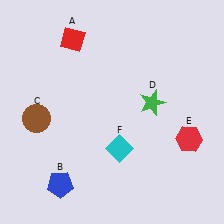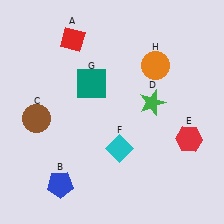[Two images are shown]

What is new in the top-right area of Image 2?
An orange circle (H) was added in the top-right area of Image 2.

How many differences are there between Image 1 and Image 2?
There are 2 differences between the two images.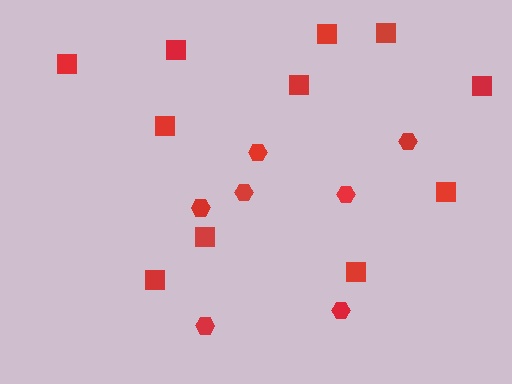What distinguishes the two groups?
There are 2 groups: one group of hexagons (7) and one group of squares (11).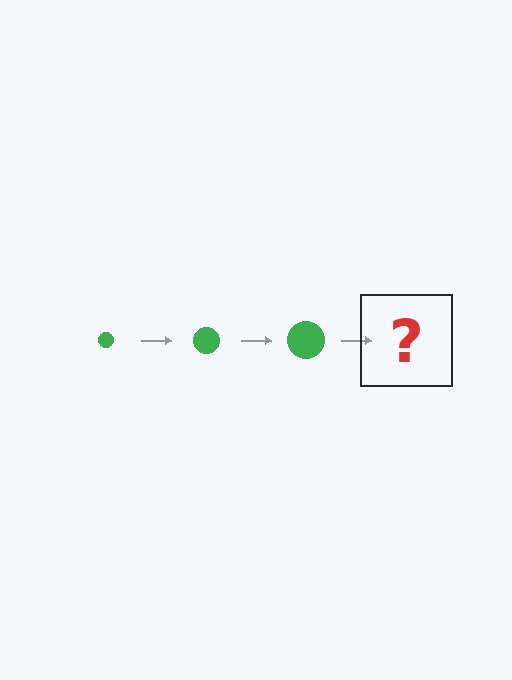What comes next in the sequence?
The next element should be a green circle, larger than the previous one.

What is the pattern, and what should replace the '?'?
The pattern is that the circle gets progressively larger each step. The '?' should be a green circle, larger than the previous one.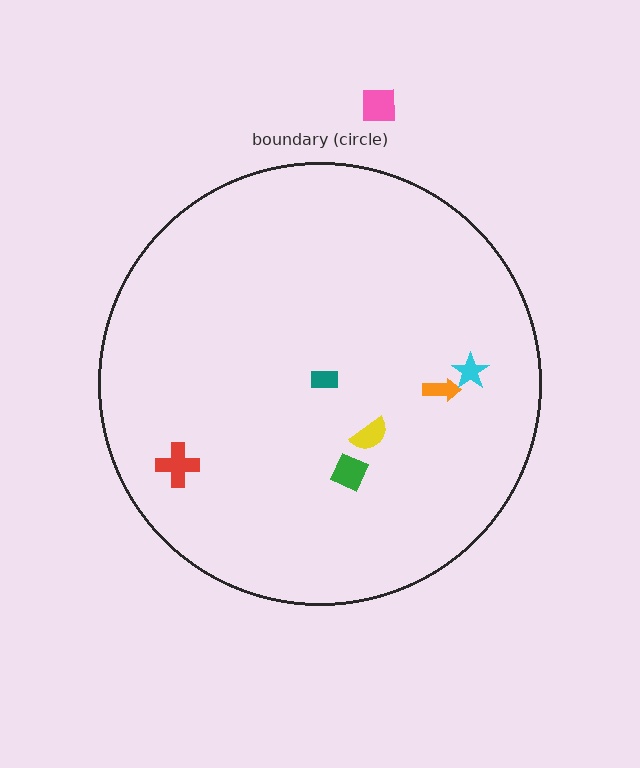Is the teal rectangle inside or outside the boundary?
Inside.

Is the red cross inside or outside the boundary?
Inside.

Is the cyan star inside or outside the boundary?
Inside.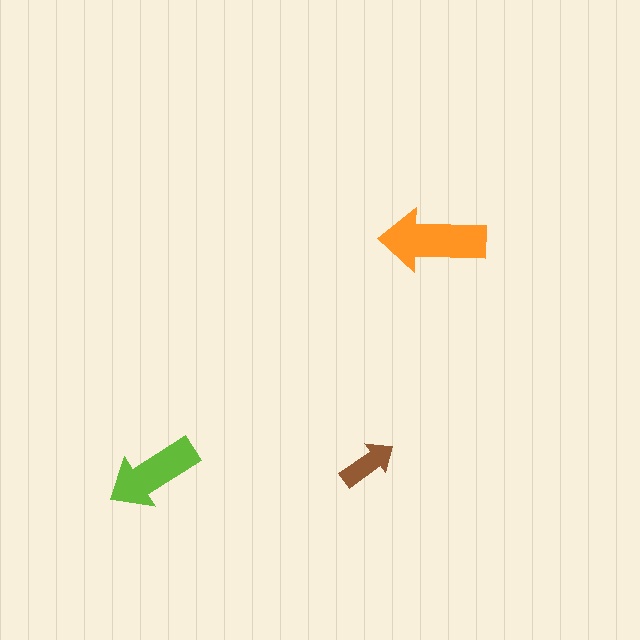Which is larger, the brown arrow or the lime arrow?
The lime one.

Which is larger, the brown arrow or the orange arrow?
The orange one.